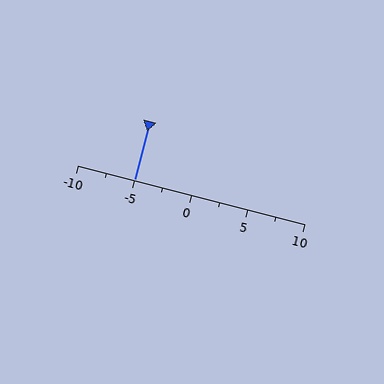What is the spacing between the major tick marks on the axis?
The major ticks are spaced 5 apart.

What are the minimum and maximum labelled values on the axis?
The axis runs from -10 to 10.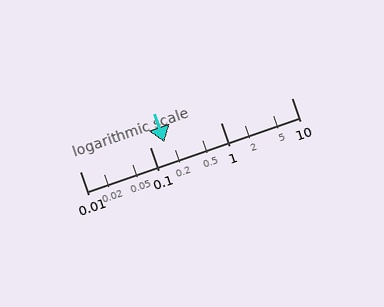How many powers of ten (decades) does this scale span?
The scale spans 3 decades, from 0.01 to 10.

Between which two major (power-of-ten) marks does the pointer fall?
The pointer is between 0.1 and 1.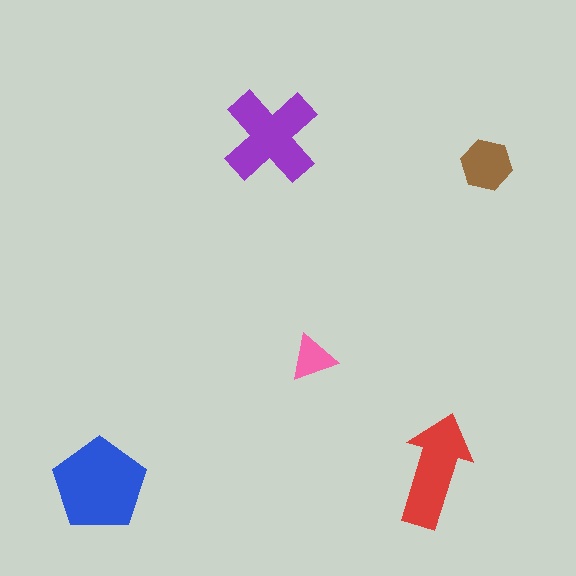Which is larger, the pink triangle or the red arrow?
The red arrow.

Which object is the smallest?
The pink triangle.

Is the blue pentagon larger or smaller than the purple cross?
Larger.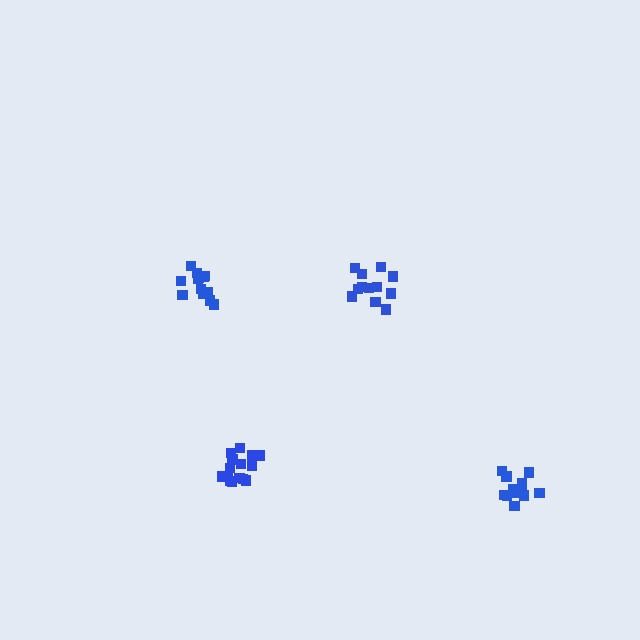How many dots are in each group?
Group 1: 13 dots, Group 2: 15 dots, Group 3: 12 dots, Group 4: 13 dots (53 total).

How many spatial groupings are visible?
There are 4 spatial groupings.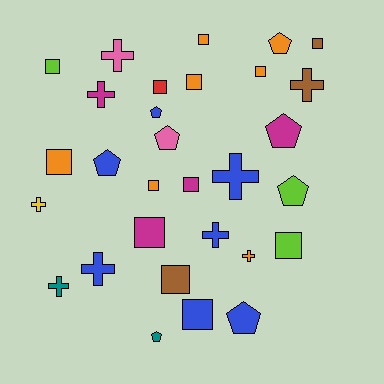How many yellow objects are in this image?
There is 1 yellow object.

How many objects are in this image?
There are 30 objects.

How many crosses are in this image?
There are 9 crosses.